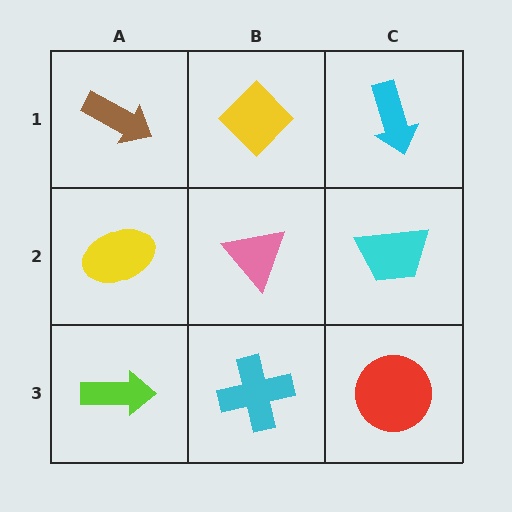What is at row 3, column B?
A cyan cross.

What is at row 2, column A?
A yellow ellipse.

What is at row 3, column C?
A red circle.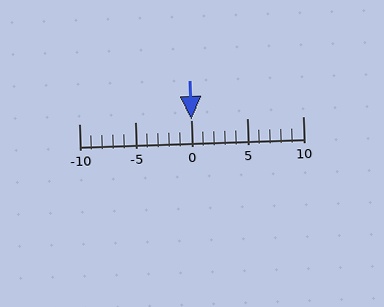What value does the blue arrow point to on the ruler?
The blue arrow points to approximately 0.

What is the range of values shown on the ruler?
The ruler shows values from -10 to 10.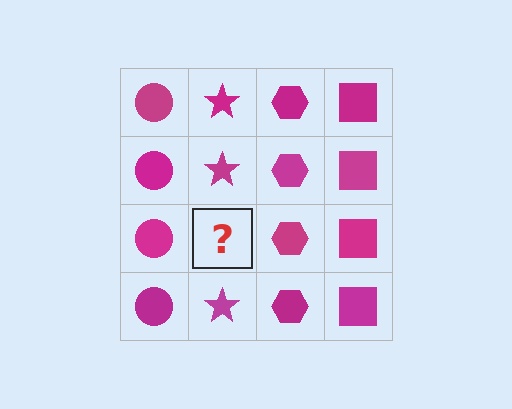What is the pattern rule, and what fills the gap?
The rule is that each column has a consistent shape. The gap should be filled with a magenta star.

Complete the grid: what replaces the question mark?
The question mark should be replaced with a magenta star.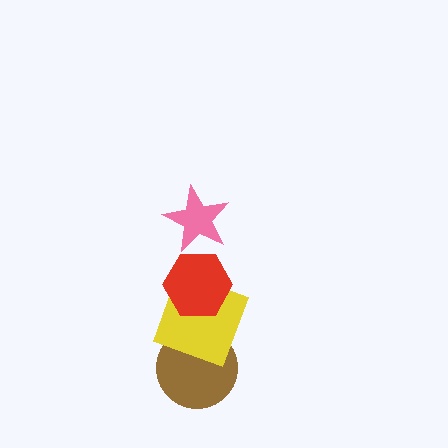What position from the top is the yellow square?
The yellow square is 3rd from the top.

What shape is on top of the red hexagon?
The pink star is on top of the red hexagon.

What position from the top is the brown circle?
The brown circle is 4th from the top.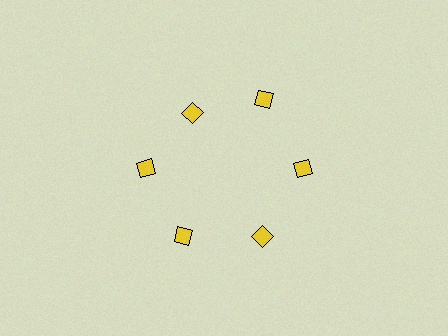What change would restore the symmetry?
The symmetry would be restored by moving it outward, back onto the ring so that all 6 diamonds sit at equal angles and equal distance from the center.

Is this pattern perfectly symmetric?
No. The 6 yellow diamonds are arranged in a ring, but one element near the 11 o'clock position is pulled inward toward the center, breaking the 6-fold rotational symmetry.